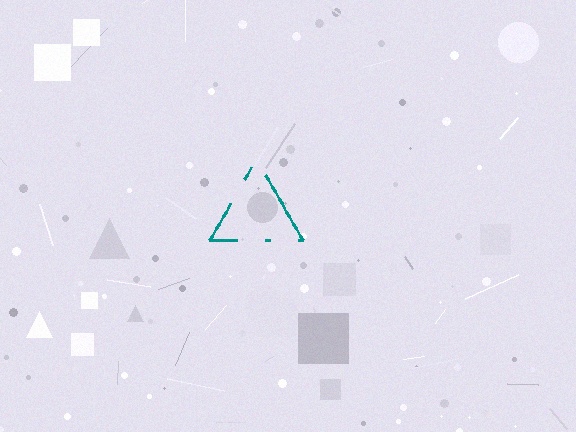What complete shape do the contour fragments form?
The contour fragments form a triangle.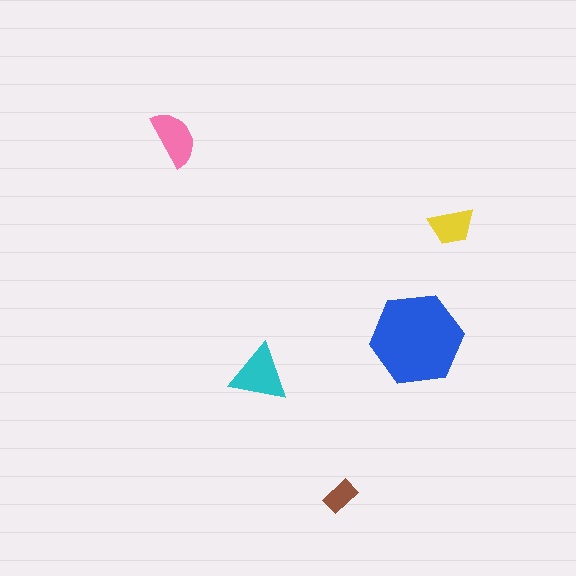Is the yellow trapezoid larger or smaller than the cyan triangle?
Smaller.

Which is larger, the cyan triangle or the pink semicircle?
The cyan triangle.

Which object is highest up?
The pink semicircle is topmost.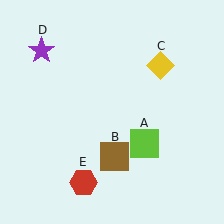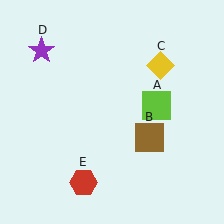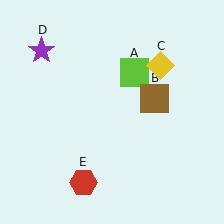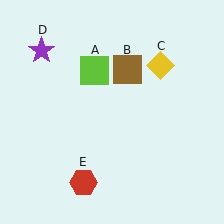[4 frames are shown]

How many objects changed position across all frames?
2 objects changed position: lime square (object A), brown square (object B).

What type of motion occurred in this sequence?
The lime square (object A), brown square (object B) rotated counterclockwise around the center of the scene.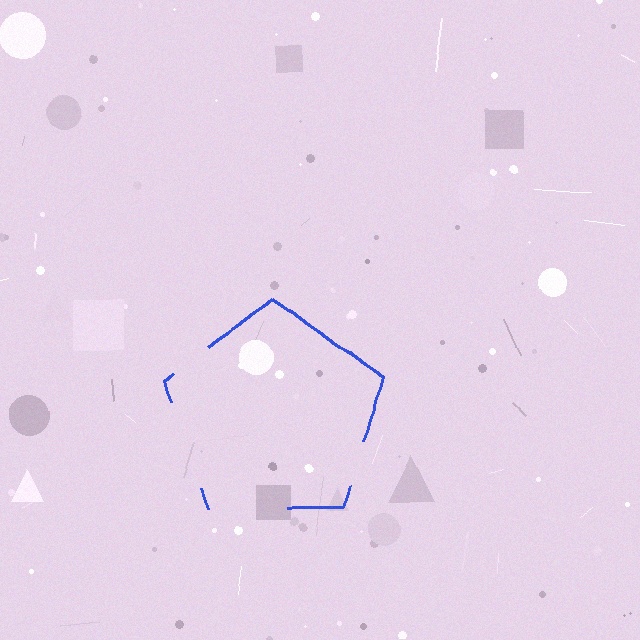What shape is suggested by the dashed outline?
The dashed outline suggests a pentagon.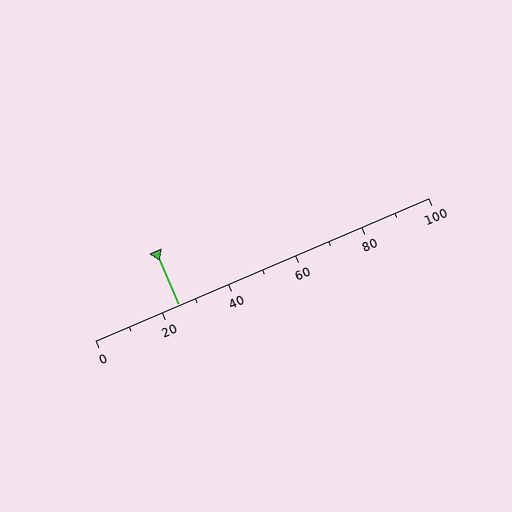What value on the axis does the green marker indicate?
The marker indicates approximately 25.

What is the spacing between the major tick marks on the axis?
The major ticks are spaced 20 apart.